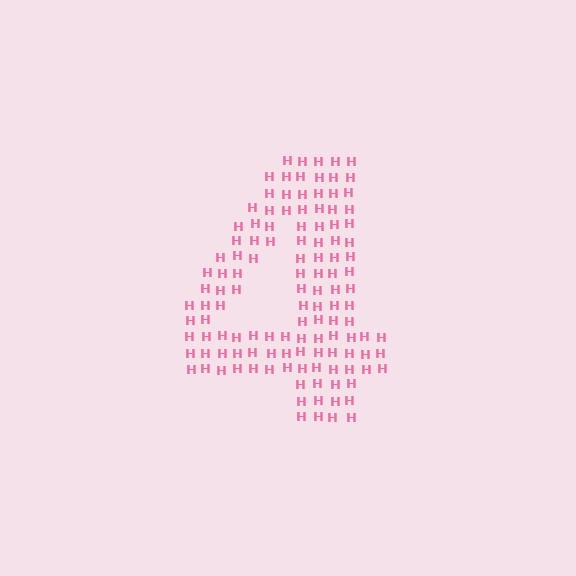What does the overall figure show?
The overall figure shows the digit 4.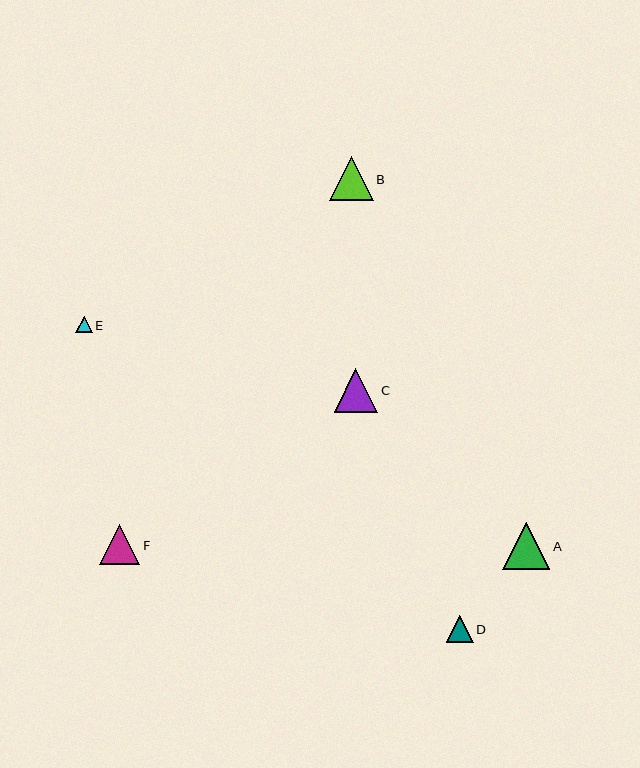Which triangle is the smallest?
Triangle E is the smallest with a size of approximately 16 pixels.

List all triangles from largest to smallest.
From largest to smallest: A, B, C, F, D, E.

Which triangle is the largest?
Triangle A is the largest with a size of approximately 47 pixels.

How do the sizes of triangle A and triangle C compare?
Triangle A and triangle C are approximately the same size.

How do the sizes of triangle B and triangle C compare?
Triangle B and triangle C are approximately the same size.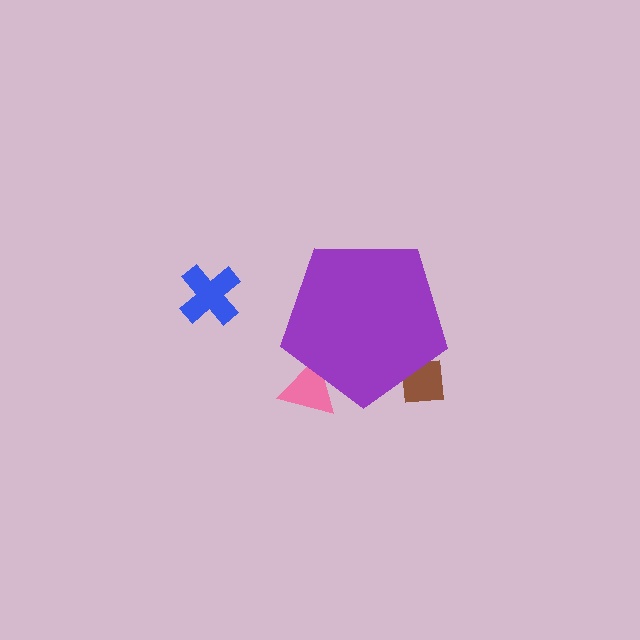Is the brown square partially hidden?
Yes, the brown square is partially hidden behind the purple pentagon.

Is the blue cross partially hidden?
No, the blue cross is fully visible.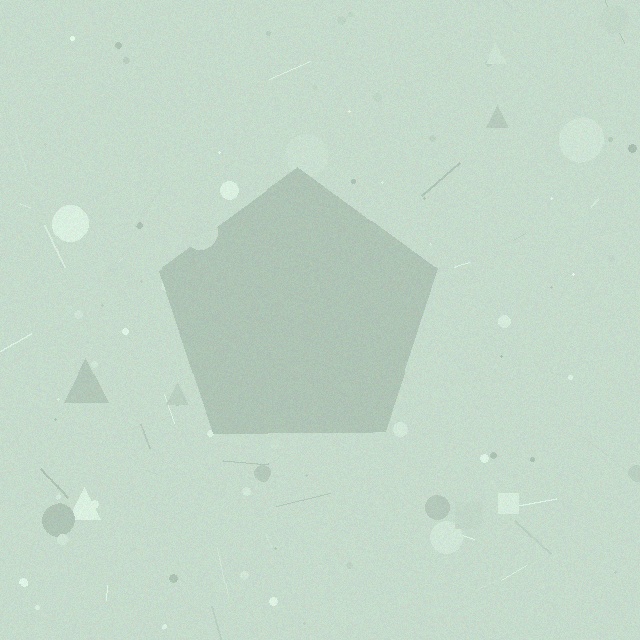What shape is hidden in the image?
A pentagon is hidden in the image.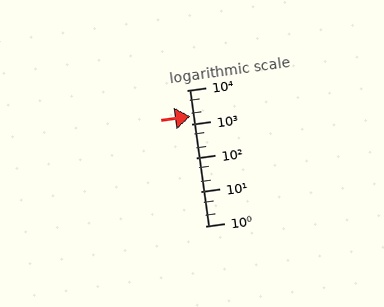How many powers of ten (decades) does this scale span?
The scale spans 4 decades, from 1 to 10000.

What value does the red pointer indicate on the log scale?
The pointer indicates approximately 1700.